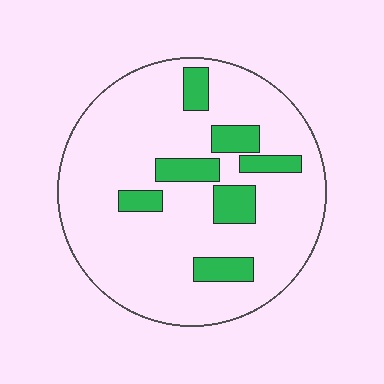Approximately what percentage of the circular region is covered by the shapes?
Approximately 15%.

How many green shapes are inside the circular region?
7.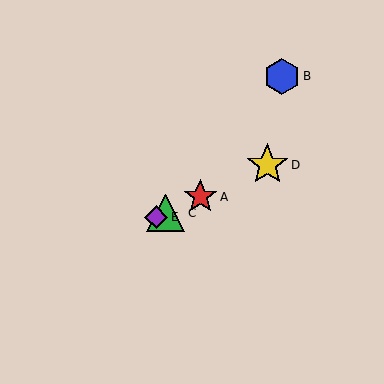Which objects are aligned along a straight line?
Objects A, C, D, E are aligned along a straight line.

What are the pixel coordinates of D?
Object D is at (267, 165).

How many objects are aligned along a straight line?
4 objects (A, C, D, E) are aligned along a straight line.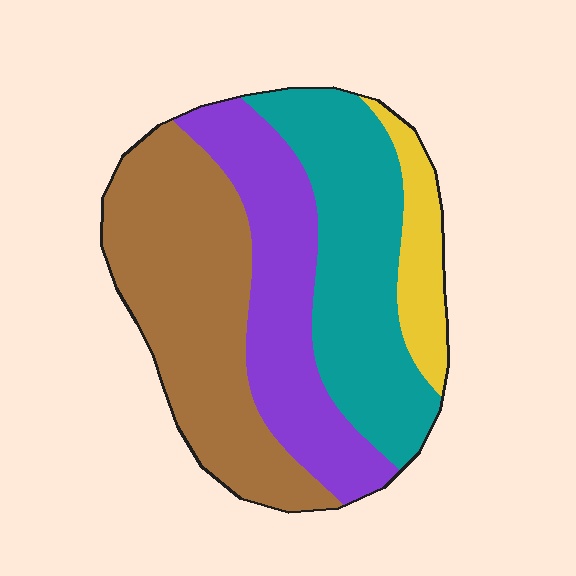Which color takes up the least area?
Yellow, at roughly 10%.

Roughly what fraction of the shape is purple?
Purple covers 26% of the shape.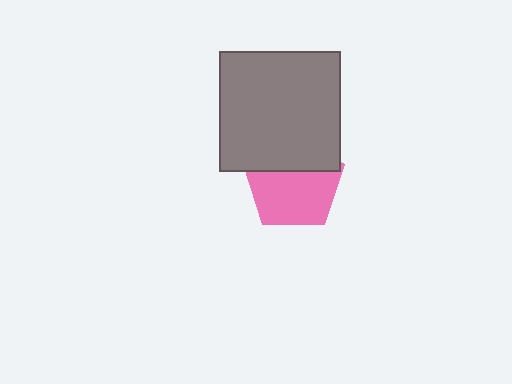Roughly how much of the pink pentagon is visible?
About half of it is visible (roughly 63%).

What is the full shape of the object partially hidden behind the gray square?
The partially hidden object is a pink pentagon.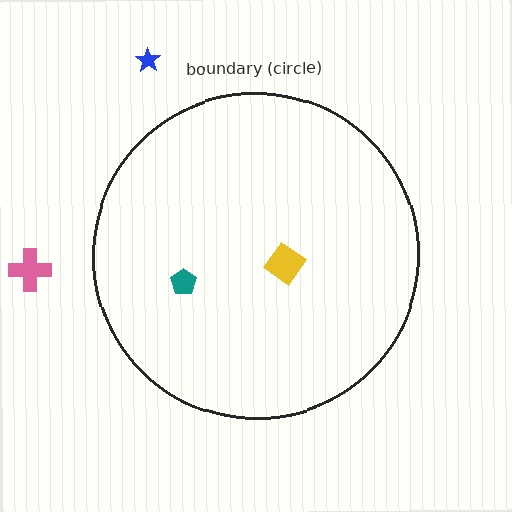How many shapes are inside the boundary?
2 inside, 2 outside.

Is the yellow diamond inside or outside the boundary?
Inside.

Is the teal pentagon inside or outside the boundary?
Inside.